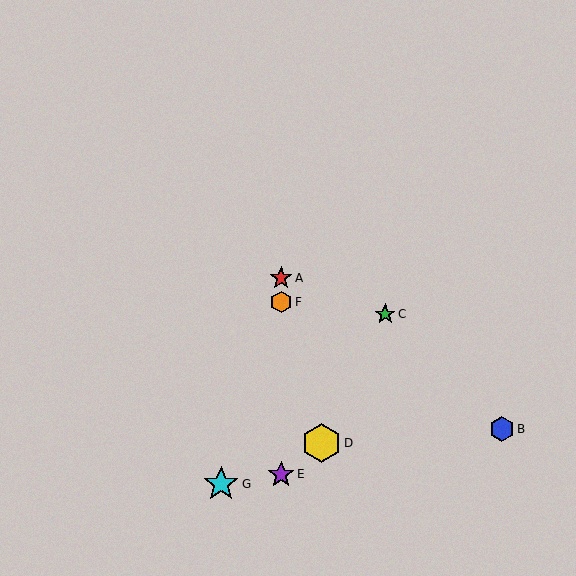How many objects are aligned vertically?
3 objects (A, E, F) are aligned vertically.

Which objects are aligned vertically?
Objects A, E, F are aligned vertically.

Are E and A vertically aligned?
Yes, both are at x≈281.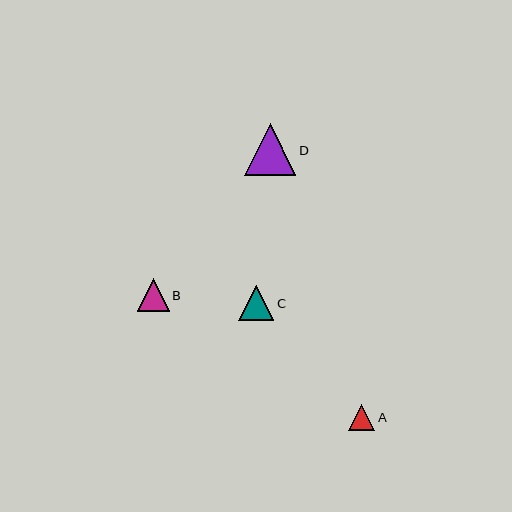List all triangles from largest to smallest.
From largest to smallest: D, C, B, A.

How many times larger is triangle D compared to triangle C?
Triangle D is approximately 1.5 times the size of triangle C.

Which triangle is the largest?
Triangle D is the largest with a size of approximately 51 pixels.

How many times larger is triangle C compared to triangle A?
Triangle C is approximately 1.3 times the size of triangle A.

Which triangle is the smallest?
Triangle A is the smallest with a size of approximately 26 pixels.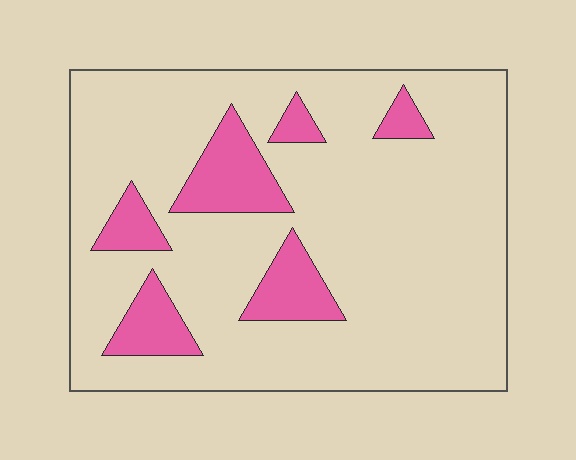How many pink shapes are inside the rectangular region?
6.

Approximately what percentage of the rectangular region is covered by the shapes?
Approximately 15%.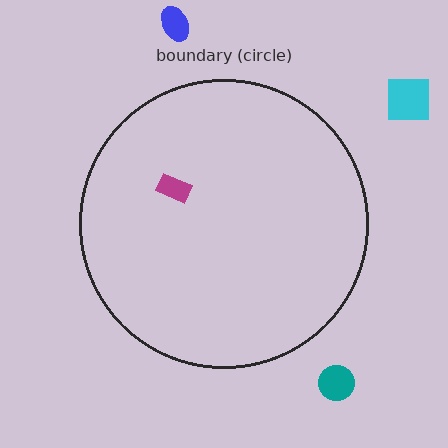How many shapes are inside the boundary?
1 inside, 3 outside.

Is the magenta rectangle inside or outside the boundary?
Inside.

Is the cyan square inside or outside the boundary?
Outside.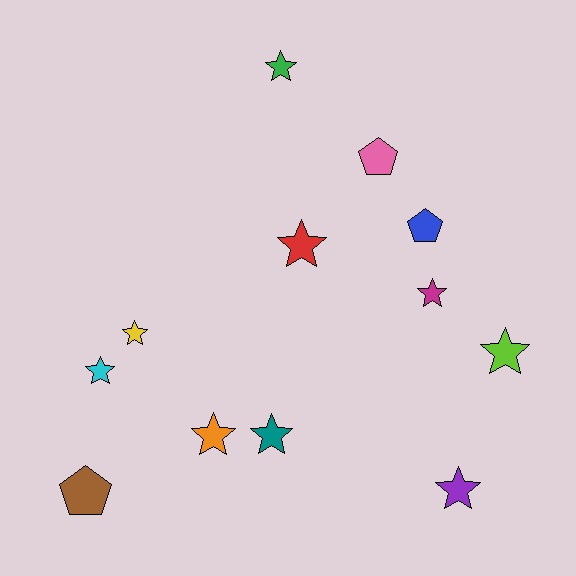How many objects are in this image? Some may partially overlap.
There are 12 objects.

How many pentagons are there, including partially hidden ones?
There are 3 pentagons.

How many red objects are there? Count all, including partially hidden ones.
There is 1 red object.